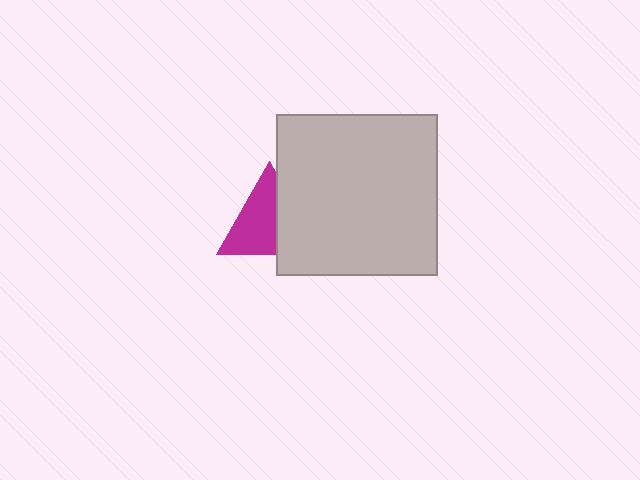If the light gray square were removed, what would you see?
You would see the complete magenta triangle.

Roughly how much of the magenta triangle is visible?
About half of it is visible (roughly 61%).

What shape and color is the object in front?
The object in front is a light gray square.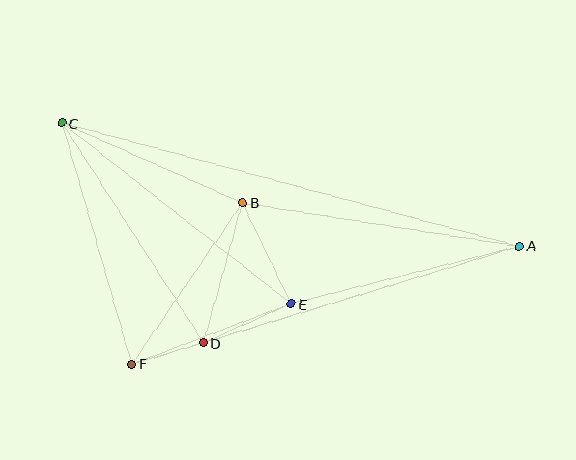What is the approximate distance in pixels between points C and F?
The distance between C and F is approximately 251 pixels.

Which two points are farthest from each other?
Points A and C are farthest from each other.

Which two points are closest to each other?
Points D and F are closest to each other.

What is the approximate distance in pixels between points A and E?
The distance between A and E is approximately 235 pixels.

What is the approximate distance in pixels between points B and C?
The distance between B and C is approximately 198 pixels.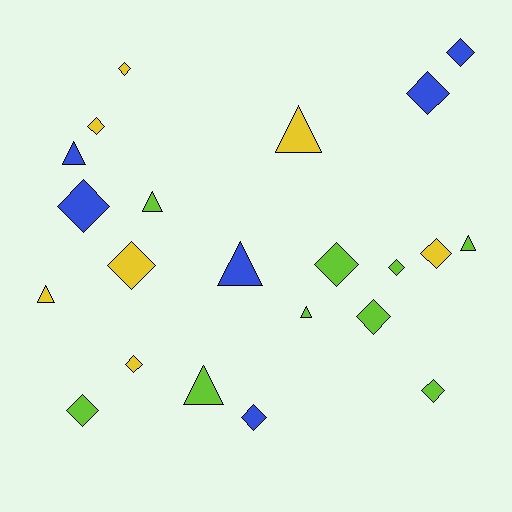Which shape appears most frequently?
Diamond, with 14 objects.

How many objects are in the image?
There are 22 objects.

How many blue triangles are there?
There are 2 blue triangles.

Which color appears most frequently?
Lime, with 9 objects.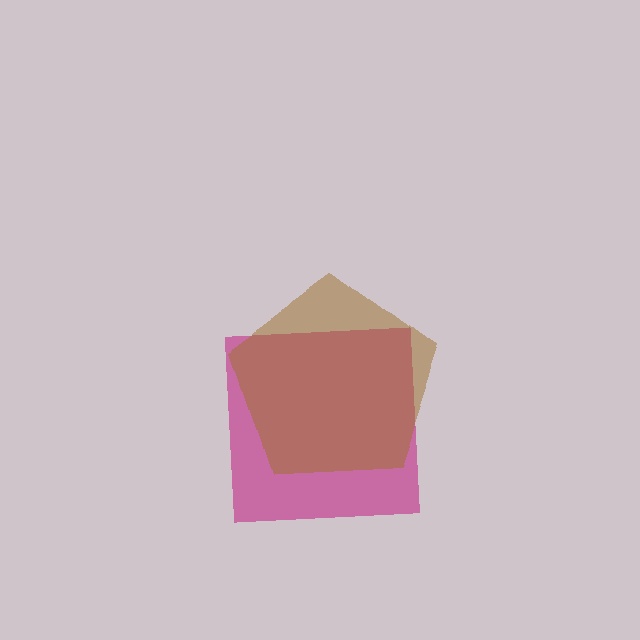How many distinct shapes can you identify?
There are 2 distinct shapes: a magenta square, a brown pentagon.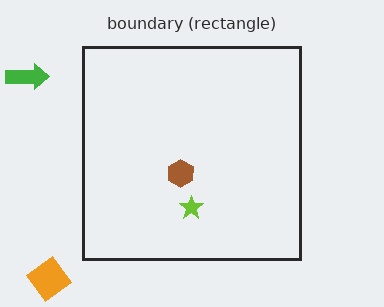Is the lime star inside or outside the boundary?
Inside.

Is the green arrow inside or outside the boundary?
Outside.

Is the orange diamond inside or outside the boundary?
Outside.